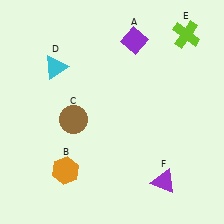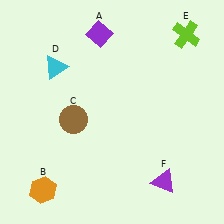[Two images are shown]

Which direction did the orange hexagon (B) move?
The orange hexagon (B) moved left.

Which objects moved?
The objects that moved are: the purple diamond (A), the orange hexagon (B).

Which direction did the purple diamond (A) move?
The purple diamond (A) moved left.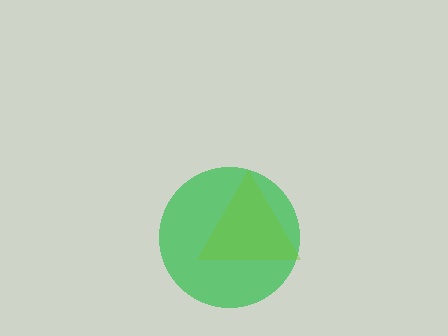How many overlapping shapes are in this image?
There are 2 overlapping shapes in the image.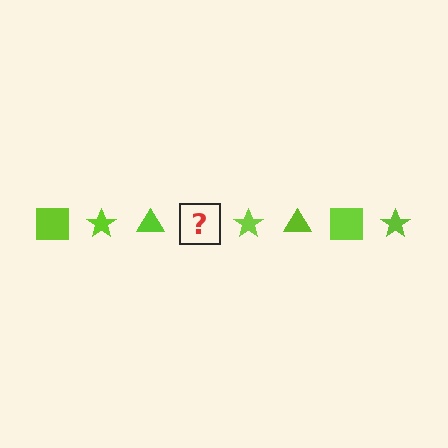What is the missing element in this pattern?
The missing element is a lime square.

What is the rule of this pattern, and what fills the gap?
The rule is that the pattern cycles through square, star, triangle shapes in lime. The gap should be filled with a lime square.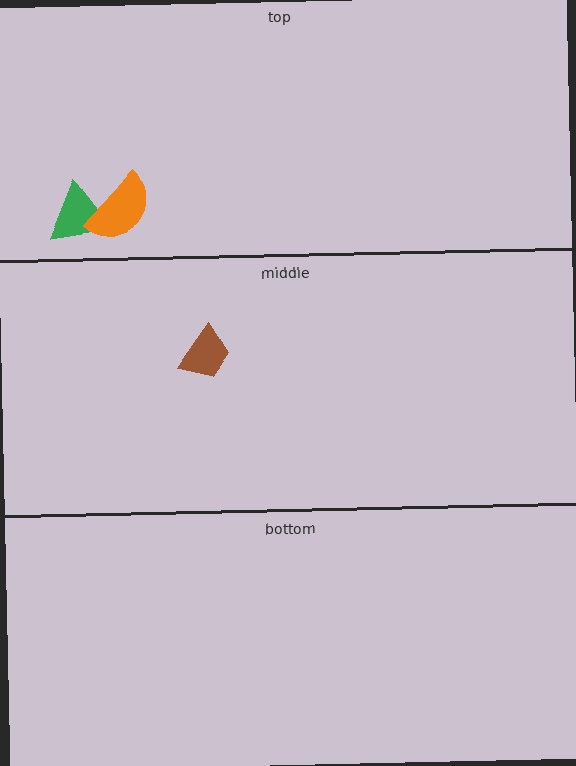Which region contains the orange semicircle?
The top region.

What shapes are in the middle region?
The brown trapezoid.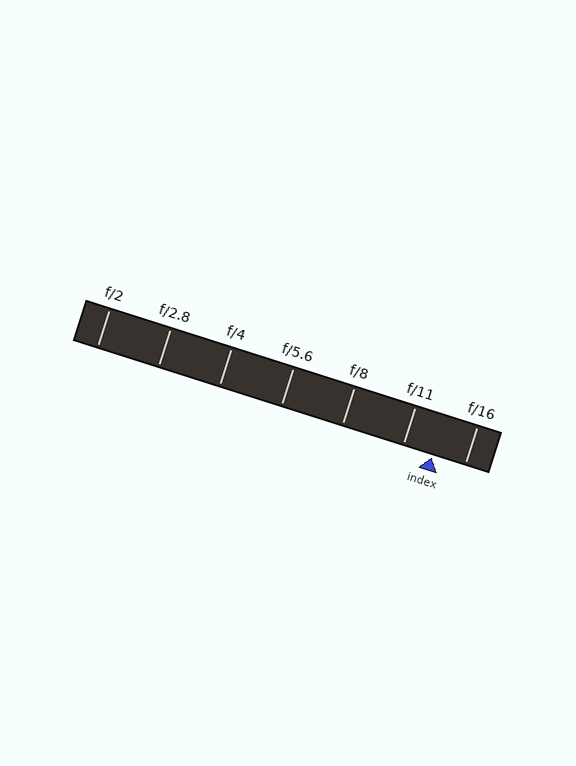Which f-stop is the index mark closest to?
The index mark is closest to f/11.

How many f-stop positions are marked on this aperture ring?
There are 7 f-stop positions marked.